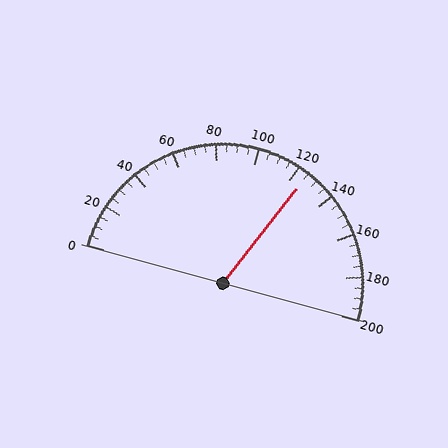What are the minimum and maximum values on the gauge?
The gauge ranges from 0 to 200.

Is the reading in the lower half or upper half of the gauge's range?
The reading is in the upper half of the range (0 to 200).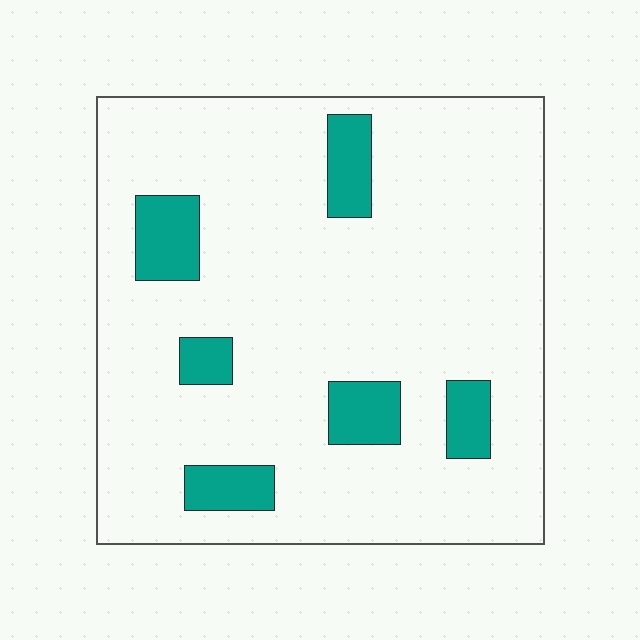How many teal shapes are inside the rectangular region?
6.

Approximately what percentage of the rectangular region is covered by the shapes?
Approximately 15%.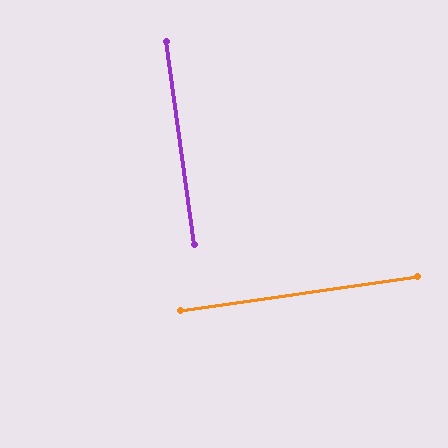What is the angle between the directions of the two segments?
Approximately 89 degrees.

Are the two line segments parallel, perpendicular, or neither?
Perpendicular — they meet at approximately 89°.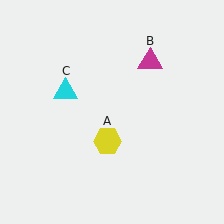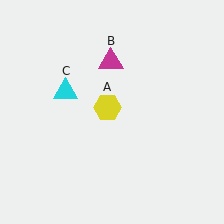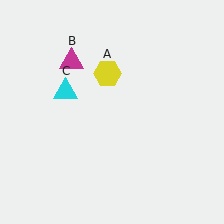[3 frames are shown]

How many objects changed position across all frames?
2 objects changed position: yellow hexagon (object A), magenta triangle (object B).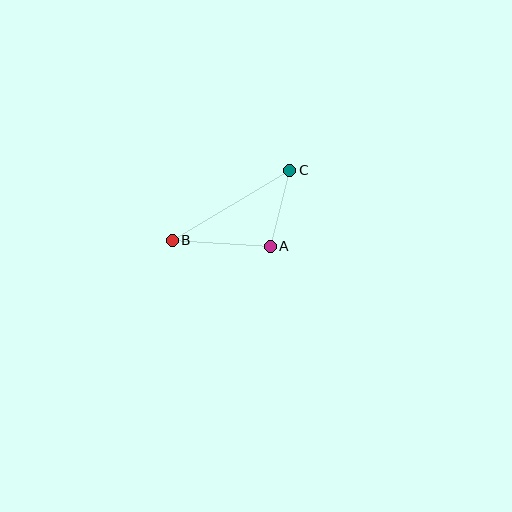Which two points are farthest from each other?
Points B and C are farthest from each other.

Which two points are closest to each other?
Points A and C are closest to each other.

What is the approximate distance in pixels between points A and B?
The distance between A and B is approximately 98 pixels.